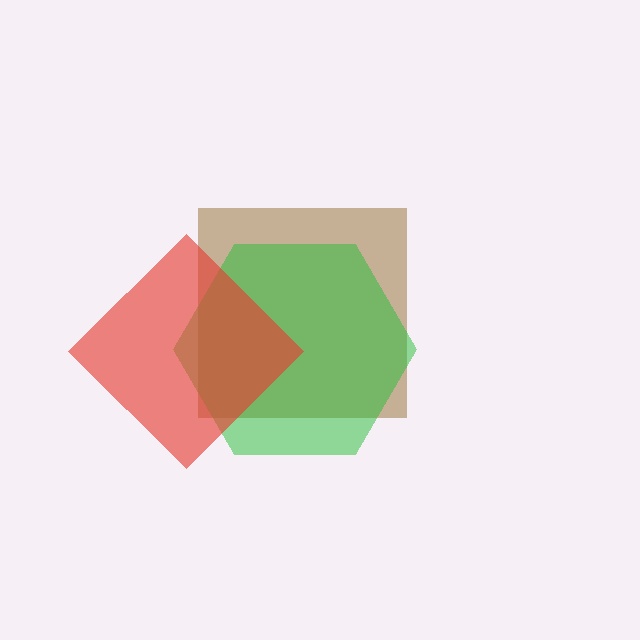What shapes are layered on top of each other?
The layered shapes are: a brown square, a green hexagon, a red diamond.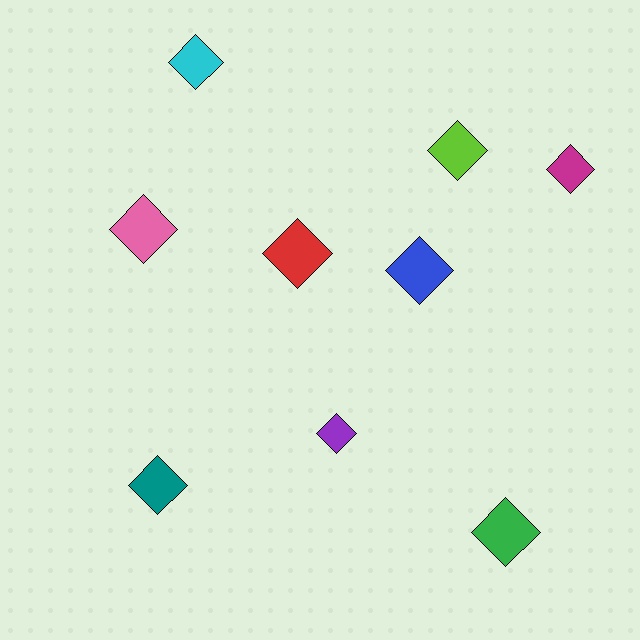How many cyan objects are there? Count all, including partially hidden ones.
There is 1 cyan object.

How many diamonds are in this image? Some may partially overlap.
There are 9 diamonds.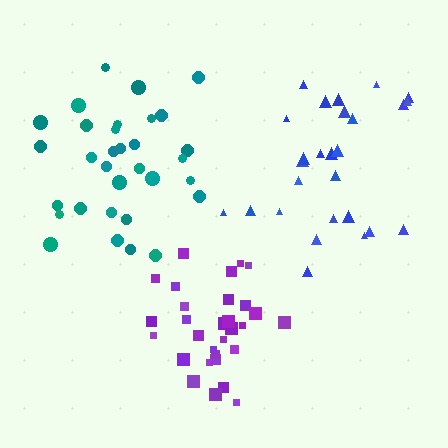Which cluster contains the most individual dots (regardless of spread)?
Purple (32).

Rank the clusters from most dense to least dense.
purple, teal, blue.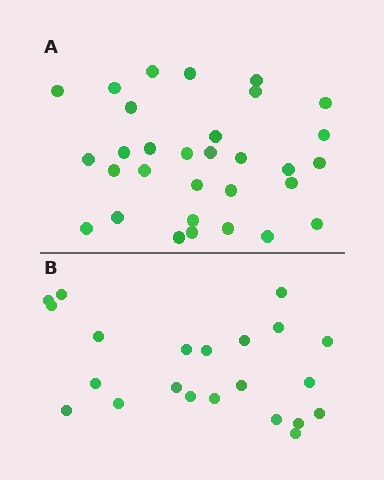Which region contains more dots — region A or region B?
Region A (the top region) has more dots.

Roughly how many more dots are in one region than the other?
Region A has roughly 8 or so more dots than region B.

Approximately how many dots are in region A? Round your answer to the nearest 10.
About 30 dots. (The exact count is 31, which rounds to 30.)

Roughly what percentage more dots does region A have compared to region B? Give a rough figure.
About 40% more.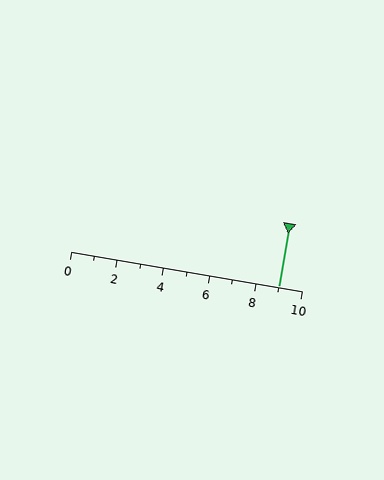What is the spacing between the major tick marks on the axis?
The major ticks are spaced 2 apart.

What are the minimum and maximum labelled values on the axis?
The axis runs from 0 to 10.